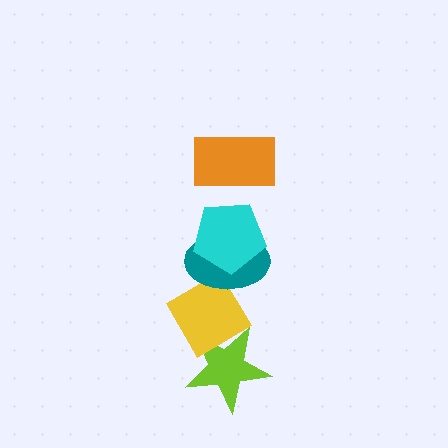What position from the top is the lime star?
The lime star is 5th from the top.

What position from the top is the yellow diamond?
The yellow diamond is 4th from the top.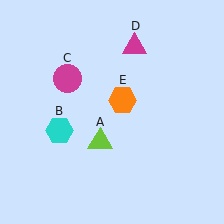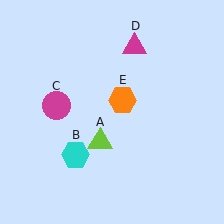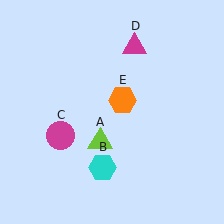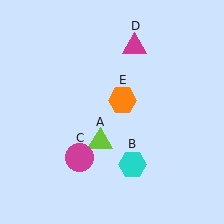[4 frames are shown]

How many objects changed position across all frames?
2 objects changed position: cyan hexagon (object B), magenta circle (object C).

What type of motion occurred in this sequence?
The cyan hexagon (object B), magenta circle (object C) rotated counterclockwise around the center of the scene.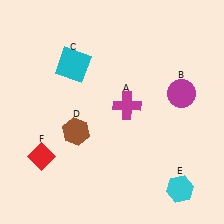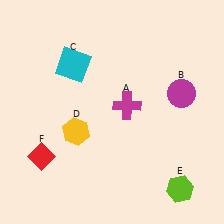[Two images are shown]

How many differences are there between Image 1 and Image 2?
There are 2 differences between the two images.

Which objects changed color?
D changed from brown to yellow. E changed from cyan to lime.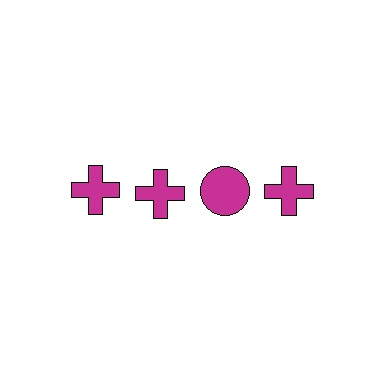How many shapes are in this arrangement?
There are 4 shapes arranged in a grid pattern.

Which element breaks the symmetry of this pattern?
The magenta circle in the top row, center column breaks the symmetry. All other shapes are magenta crosses.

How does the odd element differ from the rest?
It has a different shape: circle instead of cross.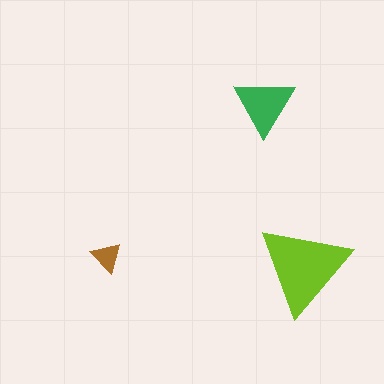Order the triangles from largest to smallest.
the lime one, the green one, the brown one.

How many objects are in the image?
There are 3 objects in the image.